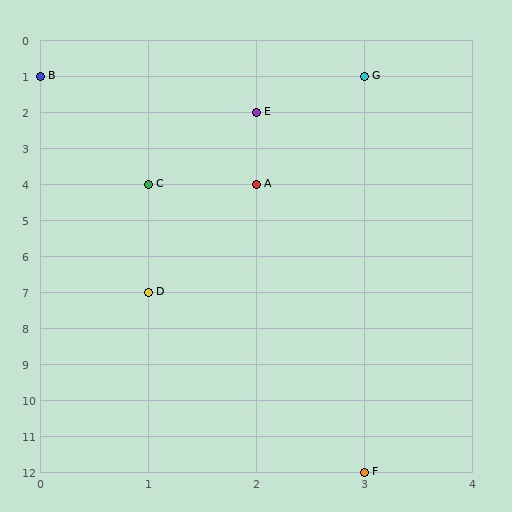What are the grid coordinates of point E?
Point E is at grid coordinates (2, 2).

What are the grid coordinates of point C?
Point C is at grid coordinates (1, 4).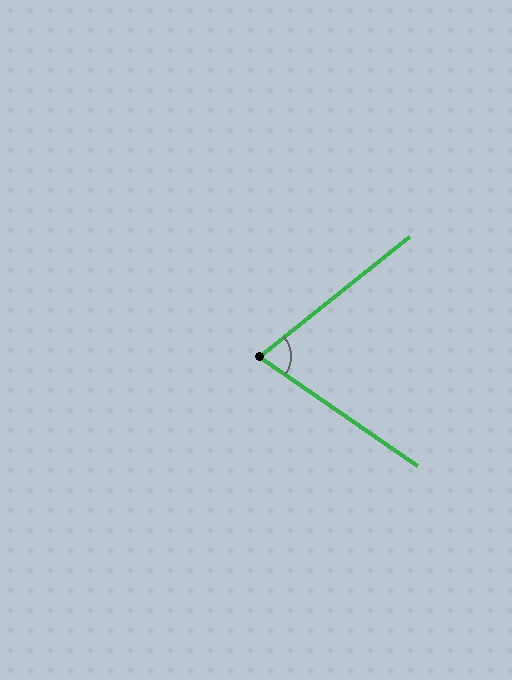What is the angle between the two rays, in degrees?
Approximately 73 degrees.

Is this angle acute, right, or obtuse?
It is acute.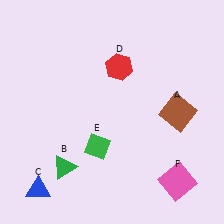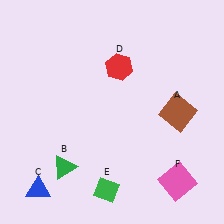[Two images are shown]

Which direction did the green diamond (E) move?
The green diamond (E) moved down.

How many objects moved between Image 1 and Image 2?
1 object moved between the two images.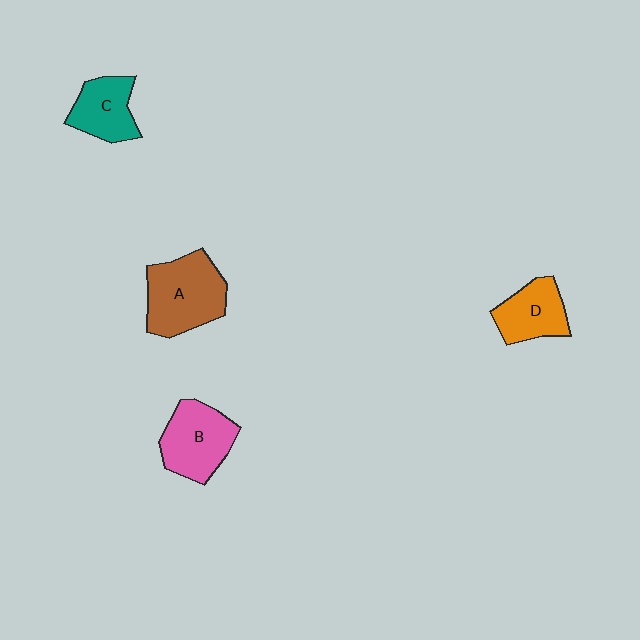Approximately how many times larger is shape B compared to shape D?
Approximately 1.3 times.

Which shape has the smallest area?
Shape C (teal).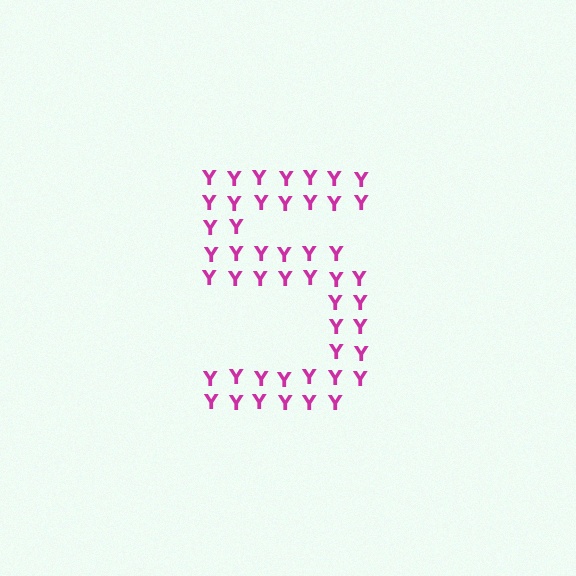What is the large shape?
The large shape is the digit 5.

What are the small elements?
The small elements are letter Y's.